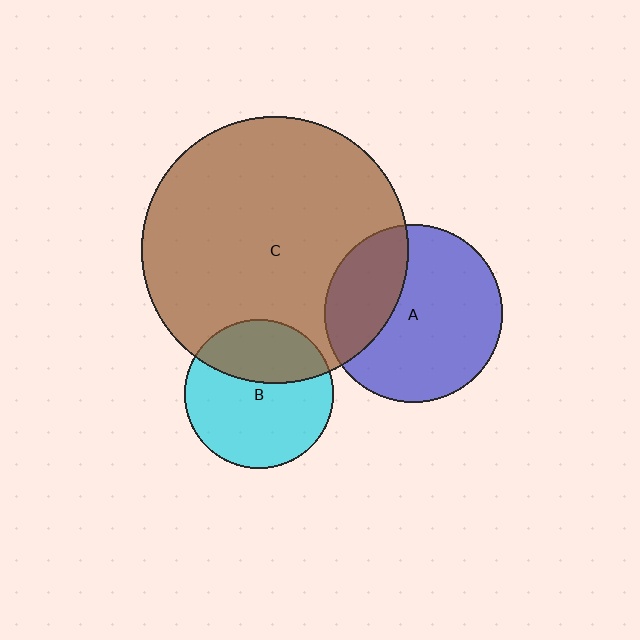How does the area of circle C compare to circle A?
Approximately 2.3 times.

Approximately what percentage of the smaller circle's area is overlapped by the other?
Approximately 30%.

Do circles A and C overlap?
Yes.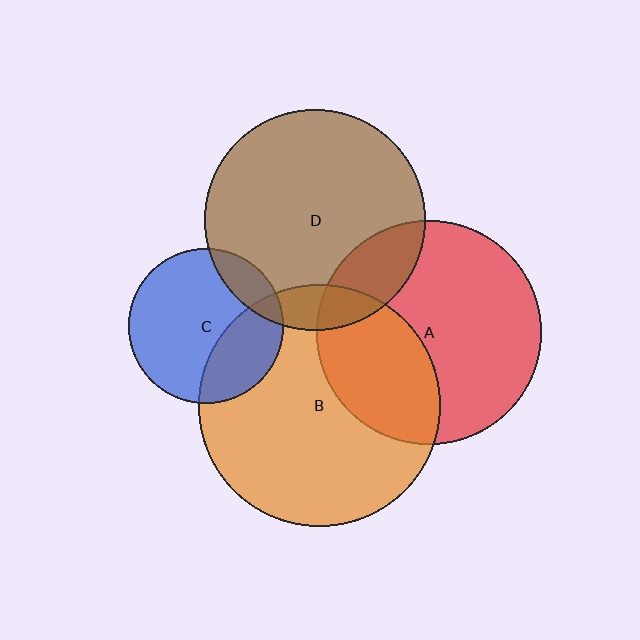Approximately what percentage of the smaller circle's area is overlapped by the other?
Approximately 30%.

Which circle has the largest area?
Circle B (orange).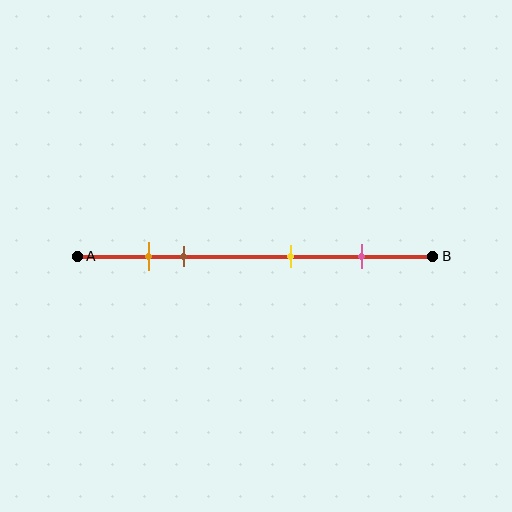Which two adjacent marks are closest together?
The orange and brown marks are the closest adjacent pair.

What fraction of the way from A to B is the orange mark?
The orange mark is approximately 20% (0.2) of the way from A to B.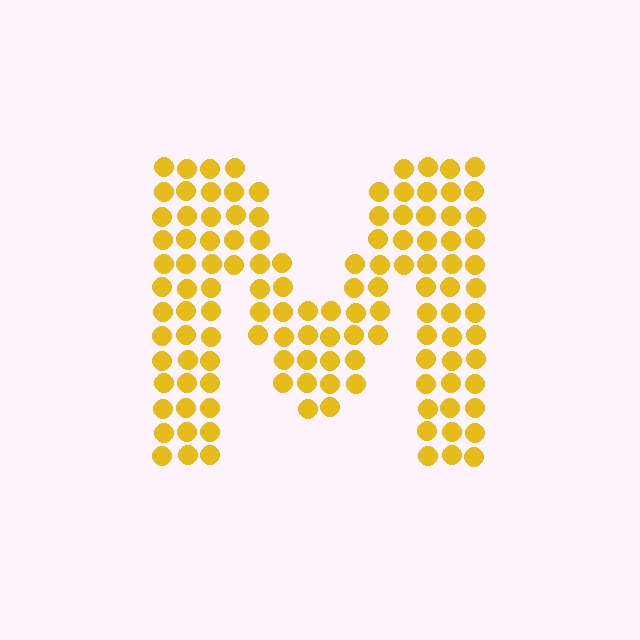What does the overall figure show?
The overall figure shows the letter M.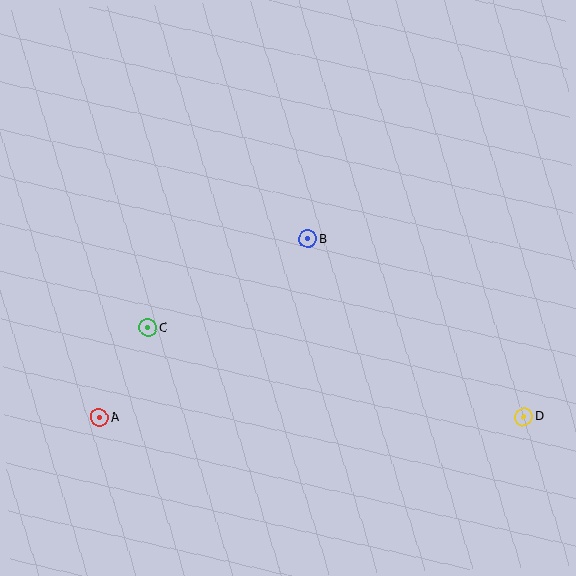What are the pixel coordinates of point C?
Point C is at (148, 328).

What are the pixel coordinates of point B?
Point B is at (308, 239).